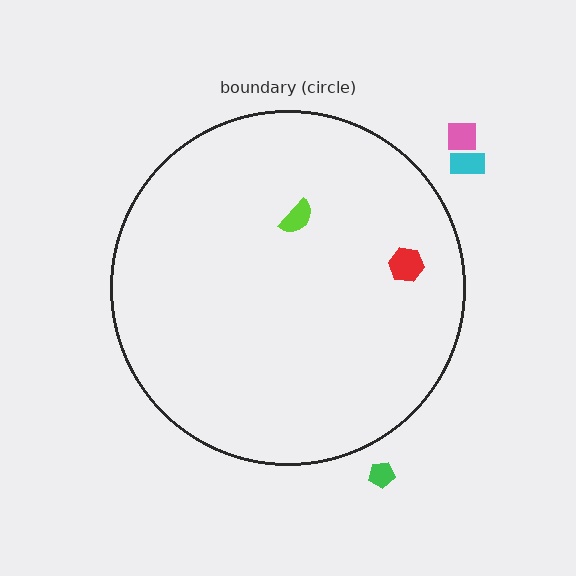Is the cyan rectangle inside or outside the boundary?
Outside.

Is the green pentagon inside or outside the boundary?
Outside.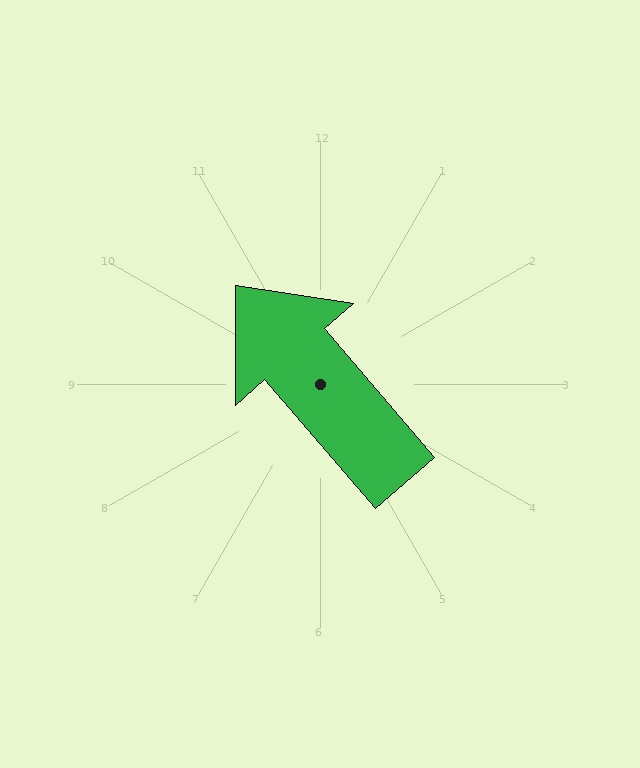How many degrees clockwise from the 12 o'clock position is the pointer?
Approximately 319 degrees.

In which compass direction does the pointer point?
Northwest.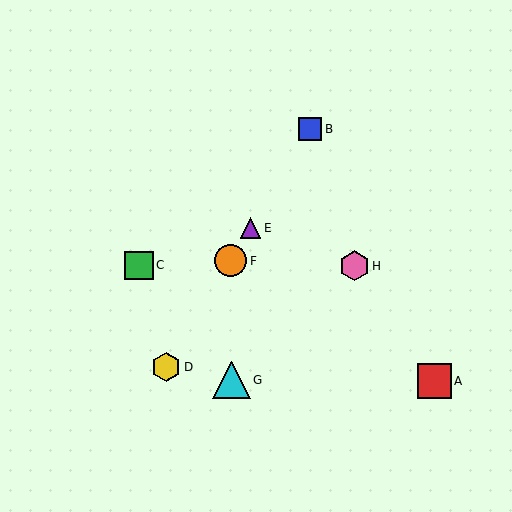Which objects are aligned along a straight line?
Objects B, D, E, F are aligned along a straight line.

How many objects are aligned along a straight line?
4 objects (B, D, E, F) are aligned along a straight line.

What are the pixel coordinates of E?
Object E is at (250, 228).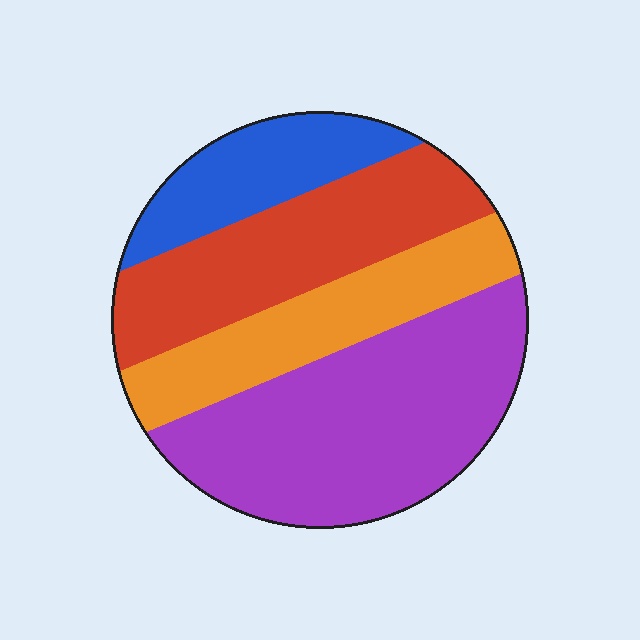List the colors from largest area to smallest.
From largest to smallest: purple, red, orange, blue.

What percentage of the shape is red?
Red covers roughly 25% of the shape.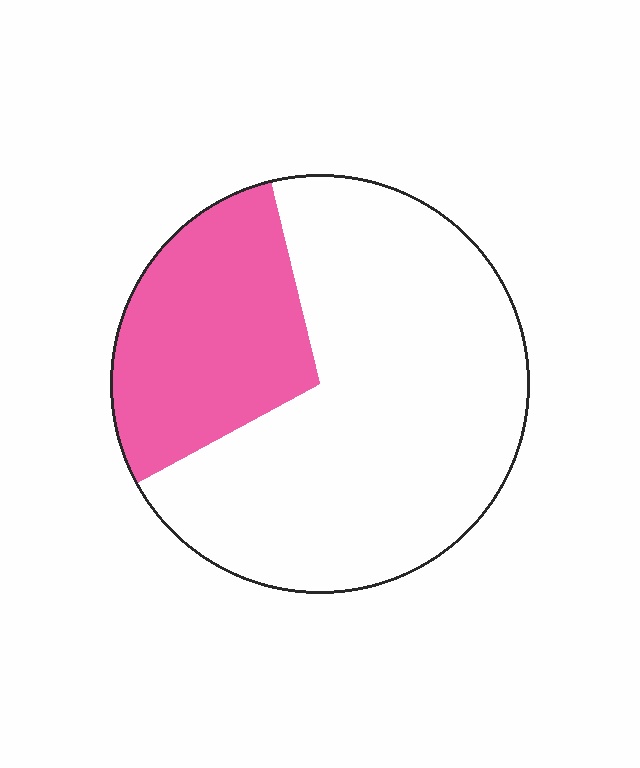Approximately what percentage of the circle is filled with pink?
Approximately 30%.